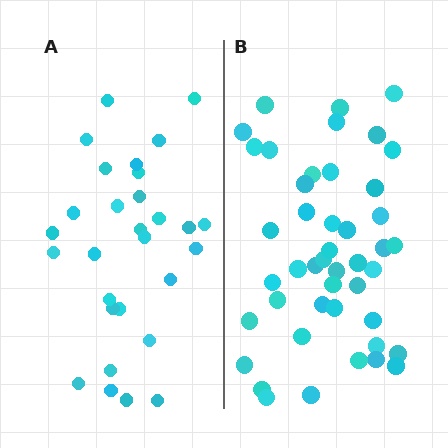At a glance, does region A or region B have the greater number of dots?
Region B (the right region) has more dots.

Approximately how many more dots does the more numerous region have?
Region B has approximately 15 more dots than region A.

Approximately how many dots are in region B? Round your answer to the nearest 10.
About 40 dots. (The exact count is 45, which rounds to 40.)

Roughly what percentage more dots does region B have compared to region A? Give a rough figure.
About 55% more.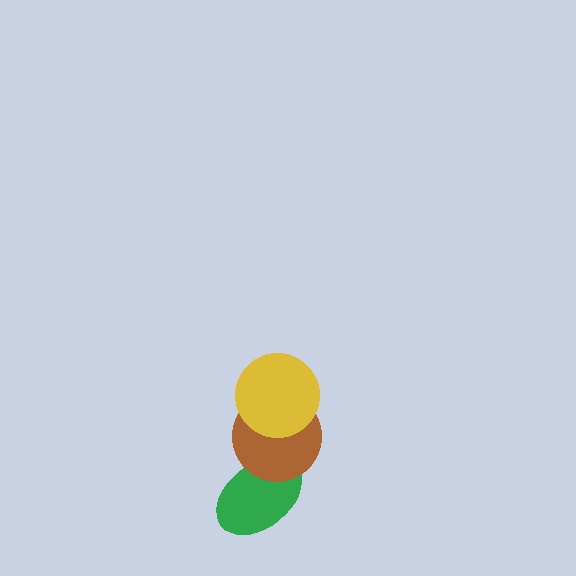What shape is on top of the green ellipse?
The brown circle is on top of the green ellipse.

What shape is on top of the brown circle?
The yellow circle is on top of the brown circle.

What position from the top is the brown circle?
The brown circle is 2nd from the top.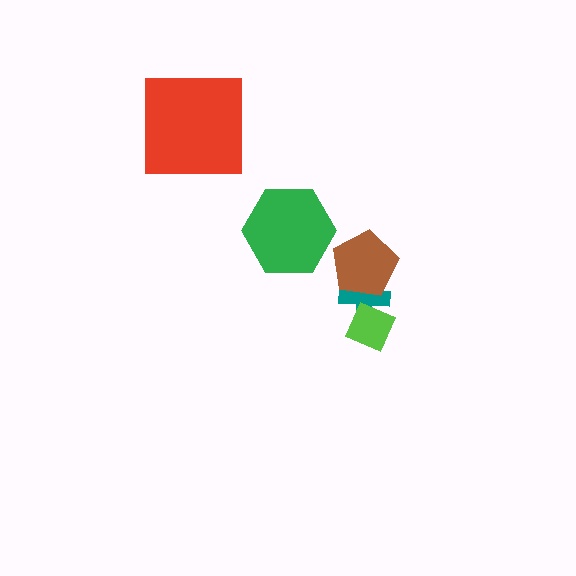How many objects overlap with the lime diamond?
1 object overlaps with the lime diamond.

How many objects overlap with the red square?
0 objects overlap with the red square.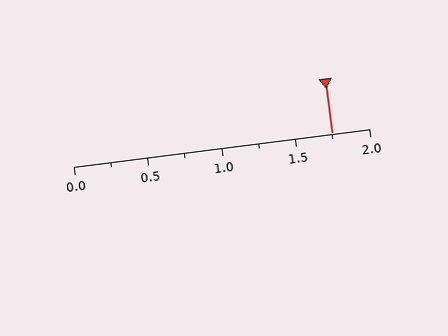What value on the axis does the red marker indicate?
The marker indicates approximately 1.75.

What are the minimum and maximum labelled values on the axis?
The axis runs from 0.0 to 2.0.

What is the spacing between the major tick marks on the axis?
The major ticks are spaced 0.5 apart.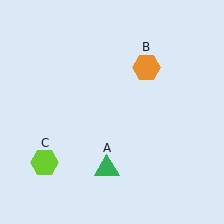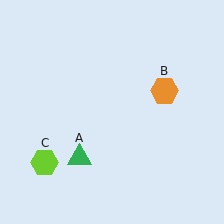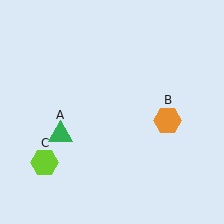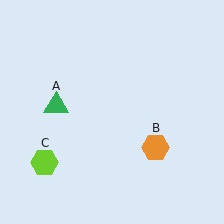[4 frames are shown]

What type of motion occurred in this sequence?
The green triangle (object A), orange hexagon (object B) rotated clockwise around the center of the scene.